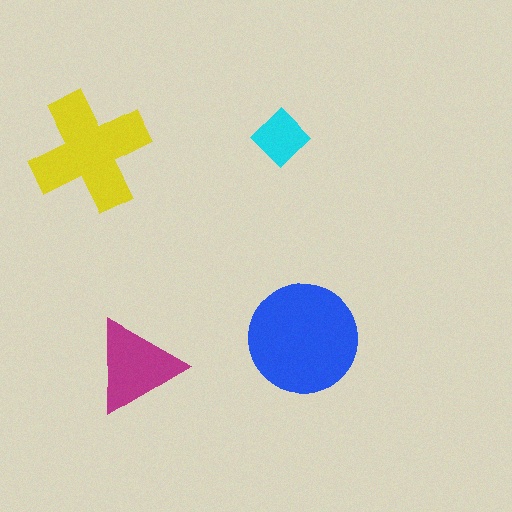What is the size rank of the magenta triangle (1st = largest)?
3rd.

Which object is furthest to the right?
The blue circle is rightmost.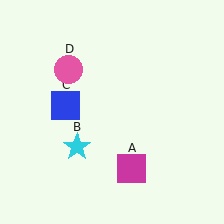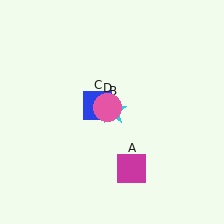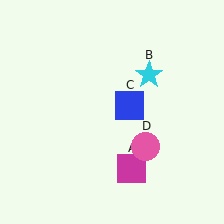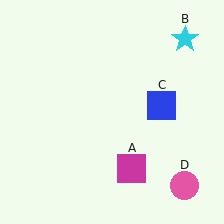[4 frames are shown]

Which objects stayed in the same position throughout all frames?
Magenta square (object A) remained stationary.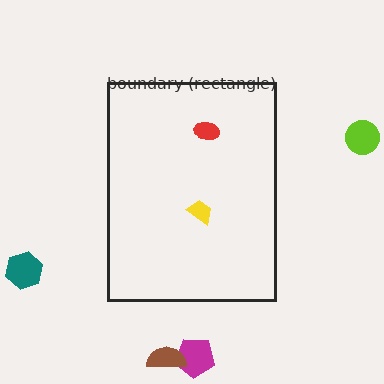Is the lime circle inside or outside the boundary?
Outside.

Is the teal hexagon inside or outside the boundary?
Outside.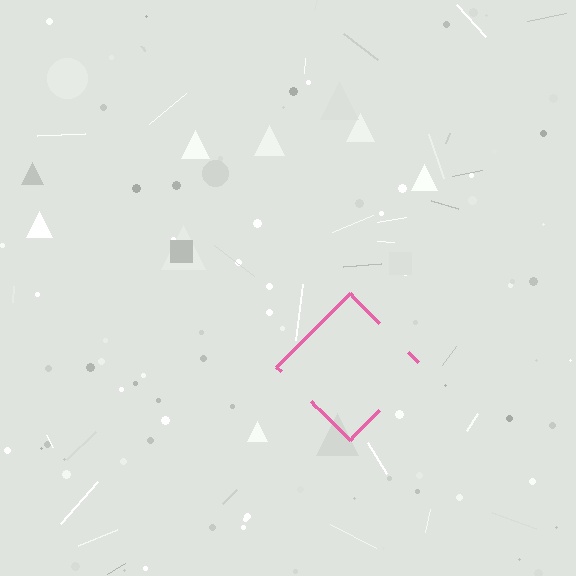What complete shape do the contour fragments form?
The contour fragments form a diamond.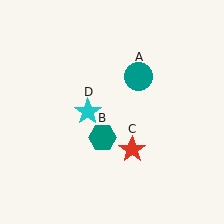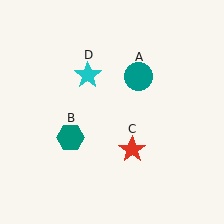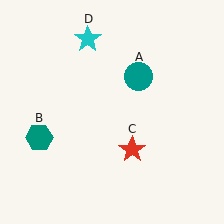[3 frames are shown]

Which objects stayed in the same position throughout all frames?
Teal circle (object A) and red star (object C) remained stationary.